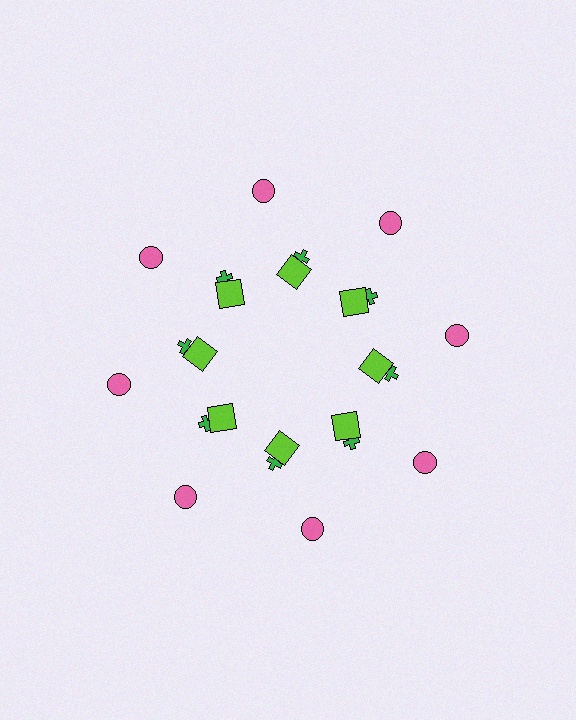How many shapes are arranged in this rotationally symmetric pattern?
There are 24 shapes, arranged in 8 groups of 3.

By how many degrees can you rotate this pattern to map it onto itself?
The pattern maps onto itself every 45 degrees of rotation.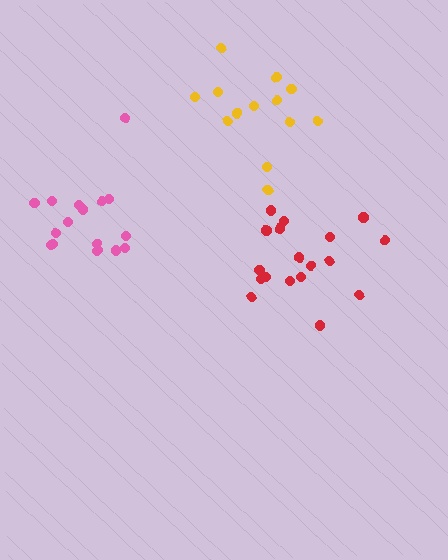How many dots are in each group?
Group 1: 18 dots, Group 2: 13 dots, Group 3: 16 dots (47 total).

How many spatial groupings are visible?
There are 3 spatial groupings.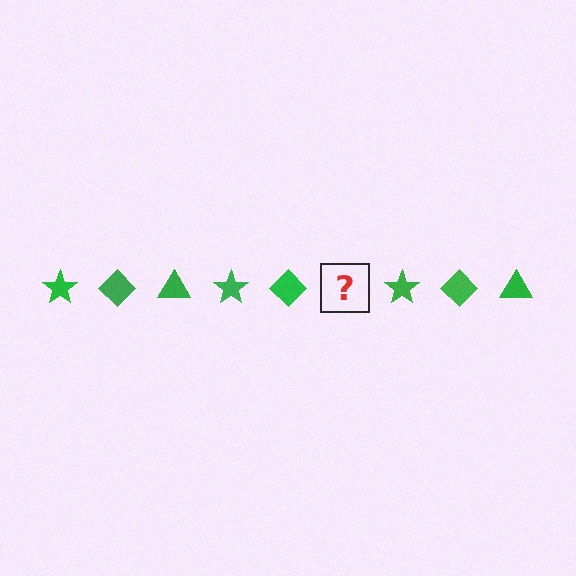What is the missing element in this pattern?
The missing element is a green triangle.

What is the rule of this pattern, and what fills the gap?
The rule is that the pattern cycles through star, diamond, triangle shapes in green. The gap should be filled with a green triangle.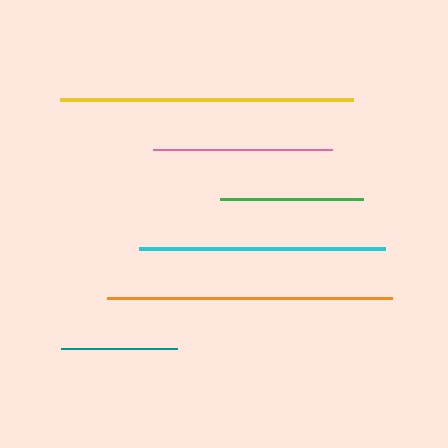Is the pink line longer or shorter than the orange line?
The orange line is longer than the pink line.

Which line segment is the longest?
The yellow line is the longest at approximately 293 pixels.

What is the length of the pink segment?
The pink segment is approximately 179 pixels long.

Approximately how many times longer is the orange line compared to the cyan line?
The orange line is approximately 1.2 times the length of the cyan line.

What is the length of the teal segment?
The teal segment is approximately 115 pixels long.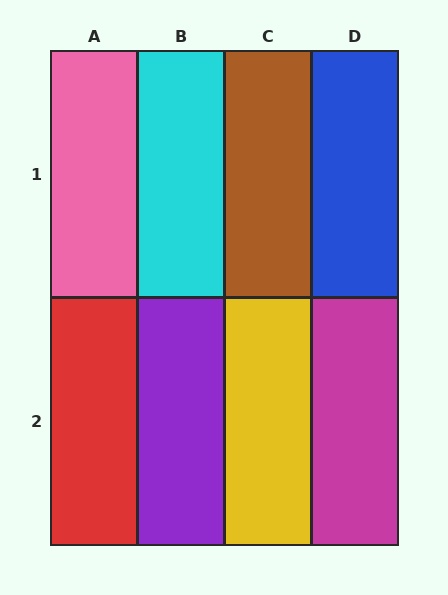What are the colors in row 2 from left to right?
Red, purple, yellow, magenta.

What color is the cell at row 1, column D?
Blue.